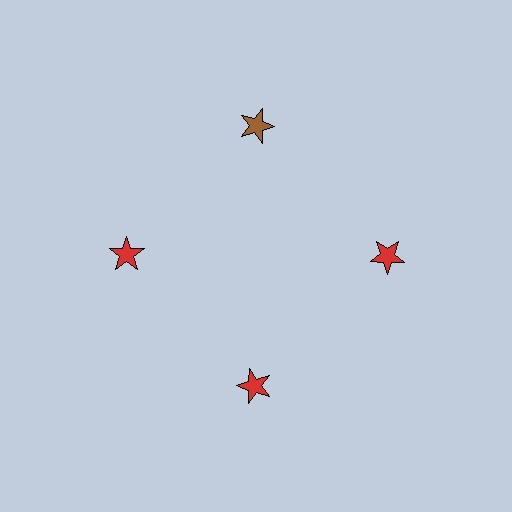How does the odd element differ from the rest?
It has a different color: brown instead of red.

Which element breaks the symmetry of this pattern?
The brown star at roughly the 12 o'clock position breaks the symmetry. All other shapes are red stars.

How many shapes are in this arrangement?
There are 4 shapes arranged in a ring pattern.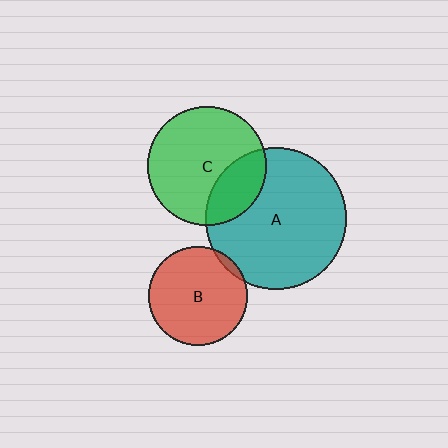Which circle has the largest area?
Circle A (teal).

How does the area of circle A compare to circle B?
Approximately 2.0 times.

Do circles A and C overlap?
Yes.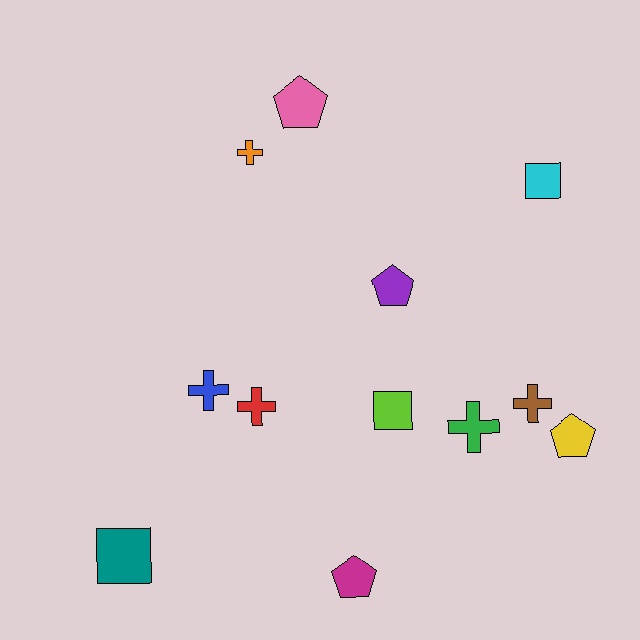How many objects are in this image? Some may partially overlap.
There are 12 objects.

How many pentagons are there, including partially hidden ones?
There are 4 pentagons.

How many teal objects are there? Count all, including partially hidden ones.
There is 1 teal object.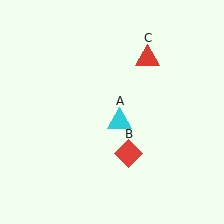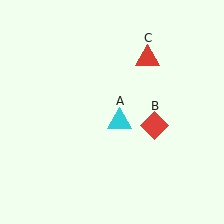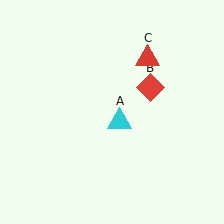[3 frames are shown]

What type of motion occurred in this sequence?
The red diamond (object B) rotated counterclockwise around the center of the scene.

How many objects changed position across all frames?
1 object changed position: red diamond (object B).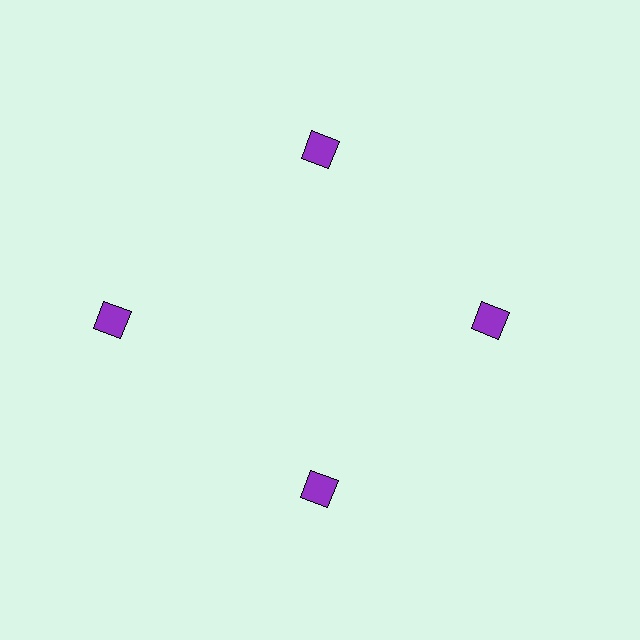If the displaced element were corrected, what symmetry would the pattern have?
It would have 4-fold rotational symmetry — the pattern would map onto itself every 90 degrees.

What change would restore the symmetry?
The symmetry would be restored by moving it inward, back onto the ring so that all 4 squares sit at equal angles and equal distance from the center.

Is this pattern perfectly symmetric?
No. The 4 purple squares are arranged in a ring, but one element near the 9 o'clock position is pushed outward from the center, breaking the 4-fold rotational symmetry.